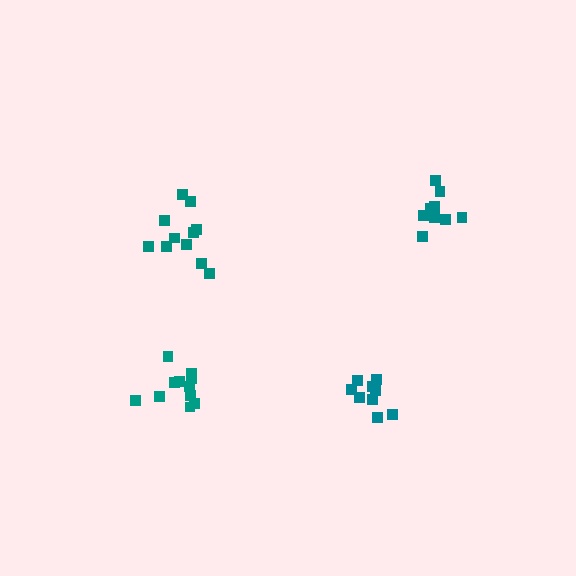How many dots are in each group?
Group 1: 10 dots, Group 2: 11 dots, Group 3: 9 dots, Group 4: 11 dots (41 total).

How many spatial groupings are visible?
There are 4 spatial groupings.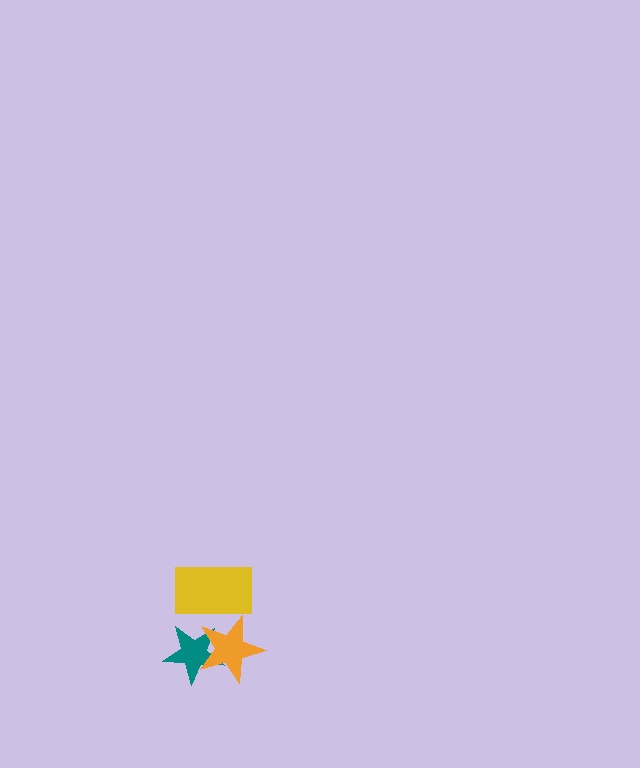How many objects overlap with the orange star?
2 objects overlap with the orange star.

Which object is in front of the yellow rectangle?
The orange star is in front of the yellow rectangle.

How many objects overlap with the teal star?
1 object overlaps with the teal star.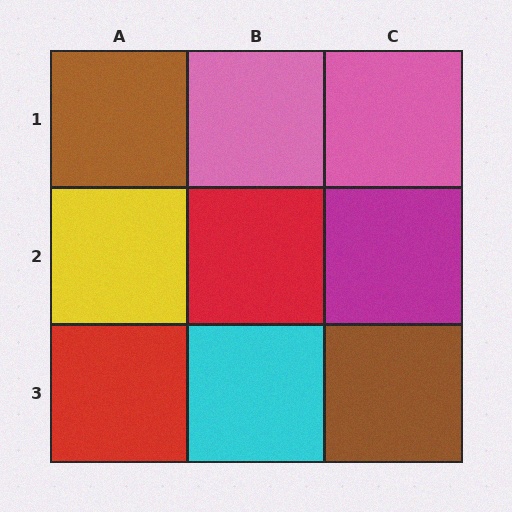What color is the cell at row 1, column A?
Brown.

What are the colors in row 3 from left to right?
Red, cyan, brown.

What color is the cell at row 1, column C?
Pink.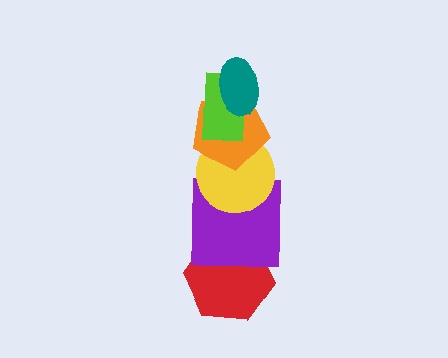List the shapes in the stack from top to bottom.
From top to bottom: the teal ellipse, the lime rectangle, the orange pentagon, the yellow circle, the purple square, the red hexagon.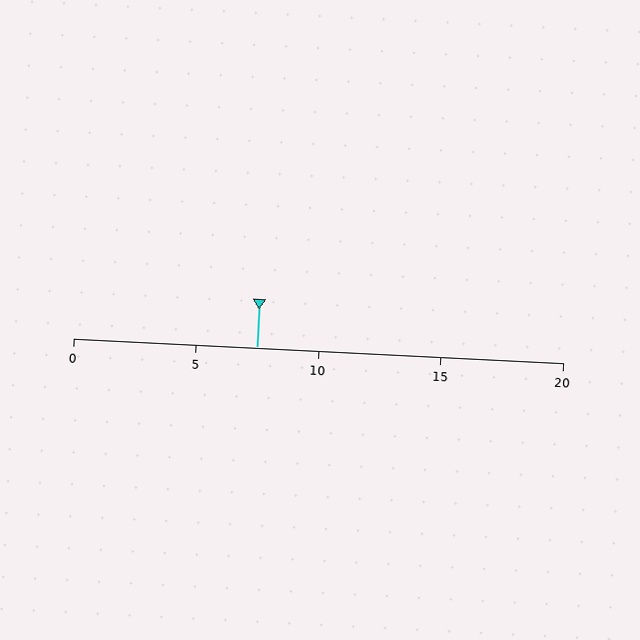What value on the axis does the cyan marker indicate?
The marker indicates approximately 7.5.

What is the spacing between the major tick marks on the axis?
The major ticks are spaced 5 apart.